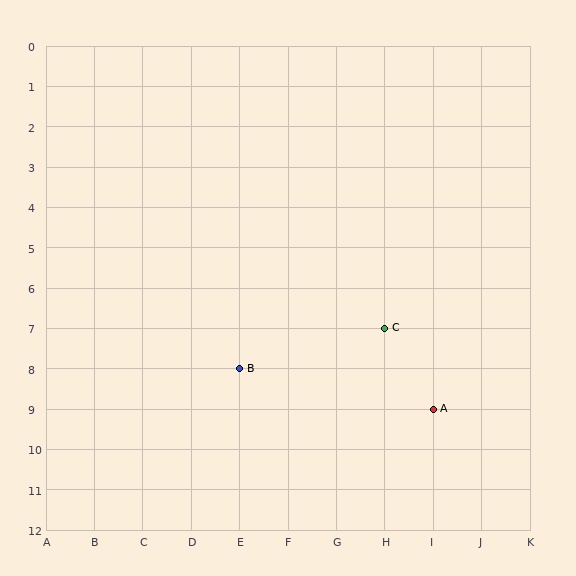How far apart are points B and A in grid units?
Points B and A are 4 columns and 1 row apart (about 4.1 grid units diagonally).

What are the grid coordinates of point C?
Point C is at grid coordinates (H, 7).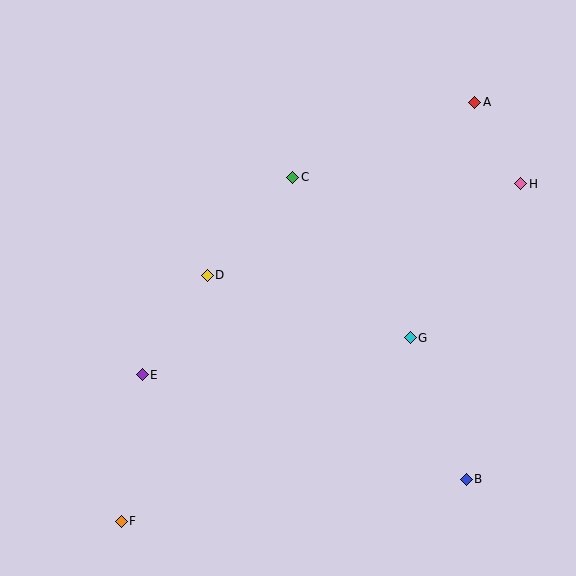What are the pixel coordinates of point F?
Point F is at (121, 522).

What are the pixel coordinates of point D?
Point D is at (207, 275).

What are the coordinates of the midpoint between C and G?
The midpoint between C and G is at (351, 258).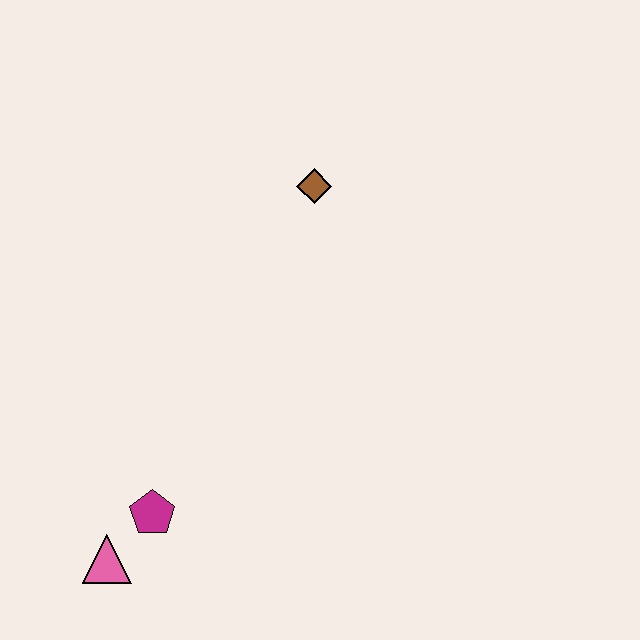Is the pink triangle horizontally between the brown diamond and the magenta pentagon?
No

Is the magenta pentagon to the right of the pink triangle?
Yes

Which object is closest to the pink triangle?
The magenta pentagon is closest to the pink triangle.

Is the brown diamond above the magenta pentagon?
Yes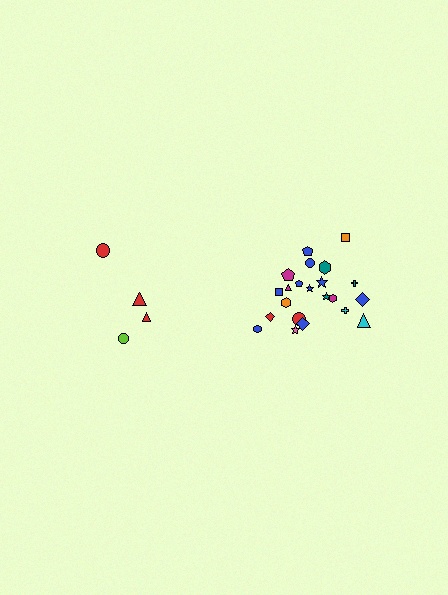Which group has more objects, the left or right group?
The right group.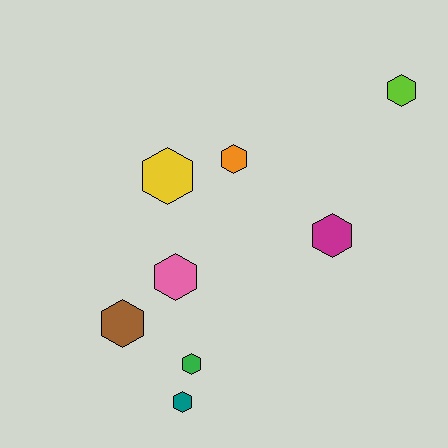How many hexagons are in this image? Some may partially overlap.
There are 8 hexagons.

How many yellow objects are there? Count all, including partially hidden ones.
There is 1 yellow object.